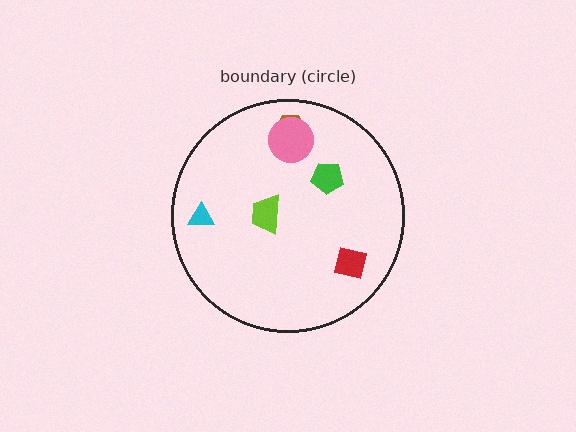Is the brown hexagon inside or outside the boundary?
Inside.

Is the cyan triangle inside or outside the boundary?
Inside.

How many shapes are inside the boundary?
6 inside, 0 outside.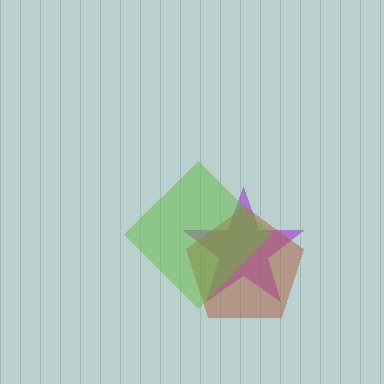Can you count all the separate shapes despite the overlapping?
Yes, there are 3 separate shapes.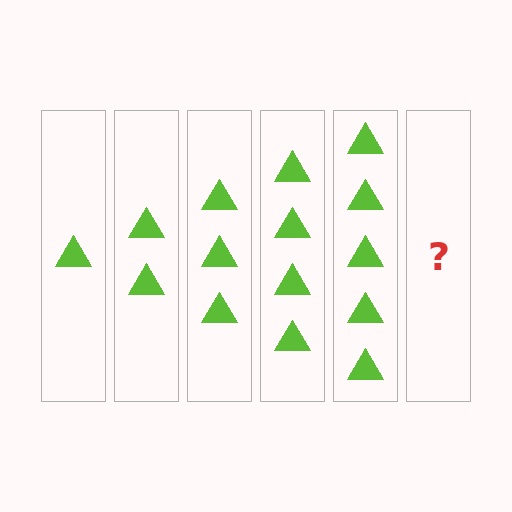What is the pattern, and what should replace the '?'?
The pattern is that each step adds one more triangle. The '?' should be 6 triangles.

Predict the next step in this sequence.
The next step is 6 triangles.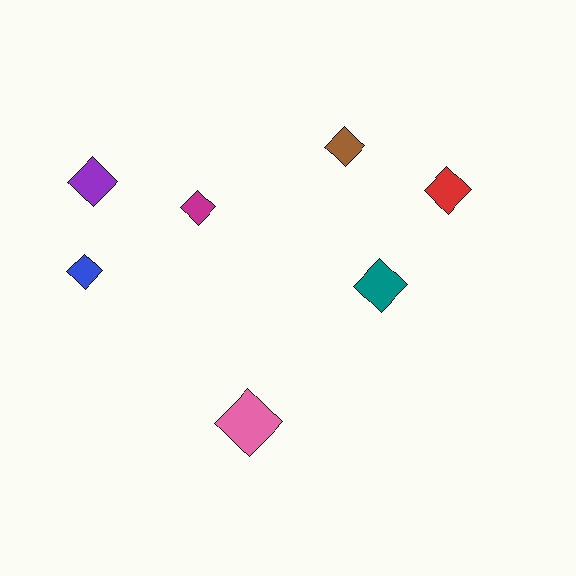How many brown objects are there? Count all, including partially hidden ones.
There is 1 brown object.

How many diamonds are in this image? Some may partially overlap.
There are 7 diamonds.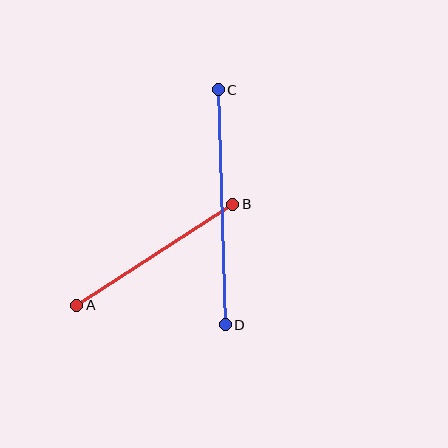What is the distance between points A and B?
The distance is approximately 186 pixels.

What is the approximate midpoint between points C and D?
The midpoint is at approximately (222, 207) pixels.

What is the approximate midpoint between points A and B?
The midpoint is at approximately (155, 255) pixels.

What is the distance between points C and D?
The distance is approximately 235 pixels.